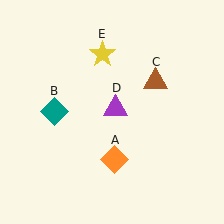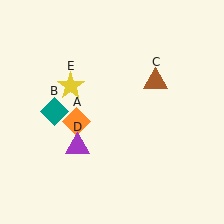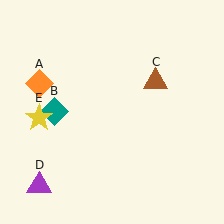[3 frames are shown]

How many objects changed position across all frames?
3 objects changed position: orange diamond (object A), purple triangle (object D), yellow star (object E).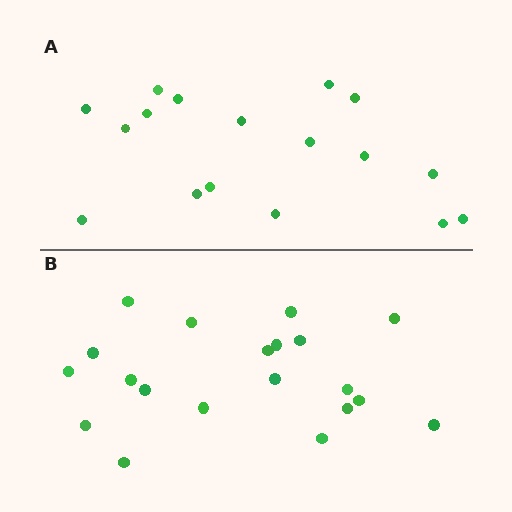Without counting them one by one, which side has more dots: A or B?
Region B (the bottom region) has more dots.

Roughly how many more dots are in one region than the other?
Region B has just a few more — roughly 2 or 3 more dots than region A.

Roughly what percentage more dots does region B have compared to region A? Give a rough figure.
About 20% more.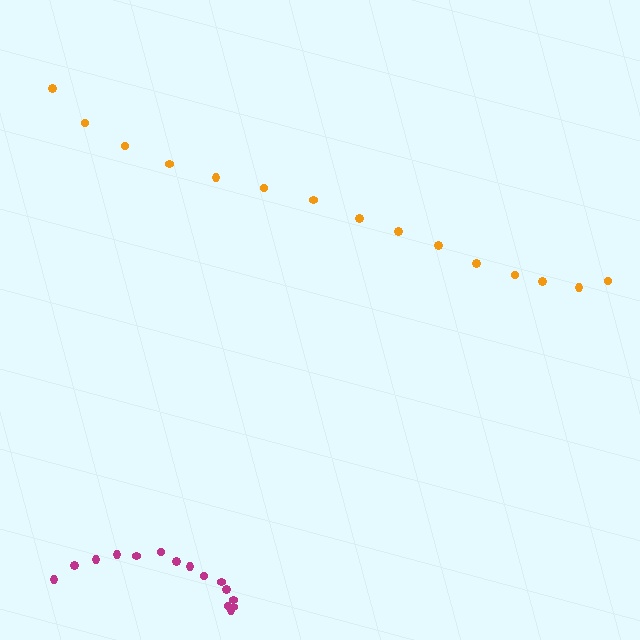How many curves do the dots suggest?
There are 2 distinct paths.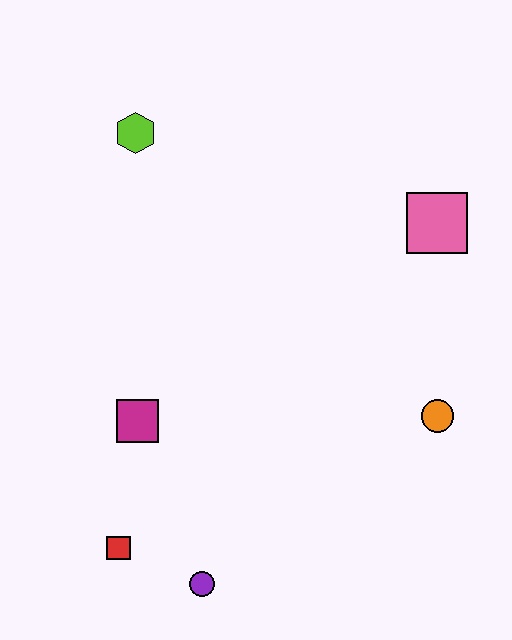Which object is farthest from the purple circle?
The lime hexagon is farthest from the purple circle.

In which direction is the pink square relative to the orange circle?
The pink square is above the orange circle.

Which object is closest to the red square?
The purple circle is closest to the red square.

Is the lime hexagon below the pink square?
No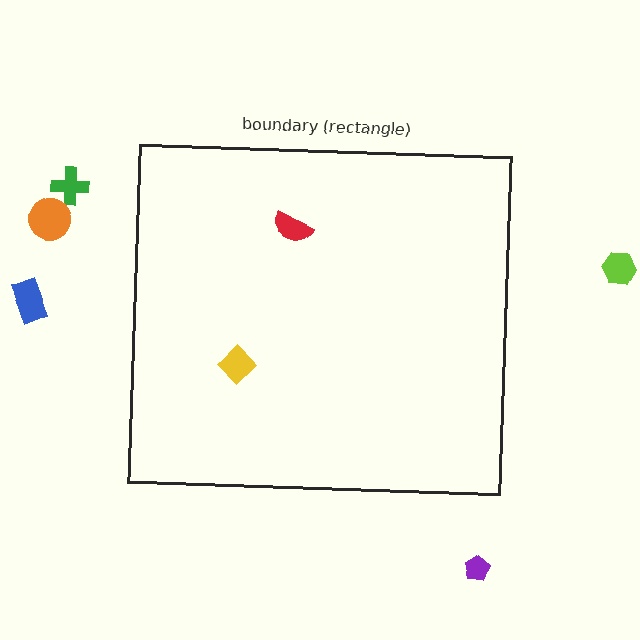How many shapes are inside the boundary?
2 inside, 5 outside.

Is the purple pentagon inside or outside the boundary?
Outside.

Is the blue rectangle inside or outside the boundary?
Outside.